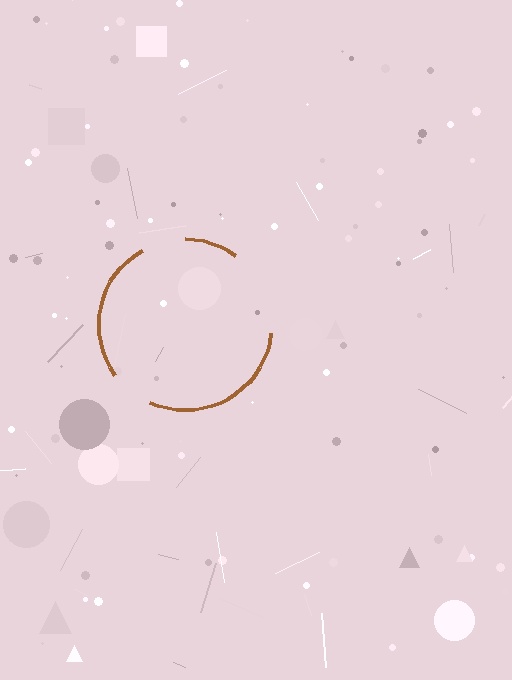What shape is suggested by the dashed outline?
The dashed outline suggests a circle.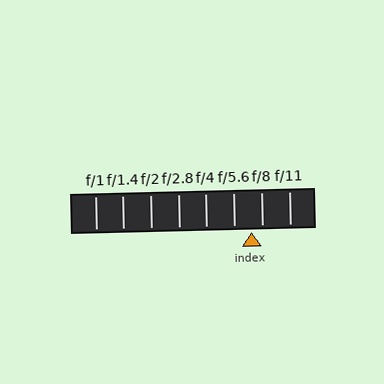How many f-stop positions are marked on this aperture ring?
There are 8 f-stop positions marked.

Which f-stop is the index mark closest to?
The index mark is closest to f/8.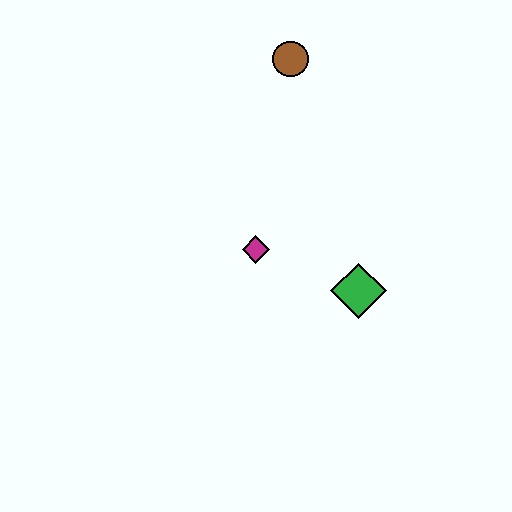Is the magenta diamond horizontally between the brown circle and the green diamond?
No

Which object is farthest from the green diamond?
The brown circle is farthest from the green diamond.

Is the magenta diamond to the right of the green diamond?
No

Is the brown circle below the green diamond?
No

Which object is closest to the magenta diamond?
The green diamond is closest to the magenta diamond.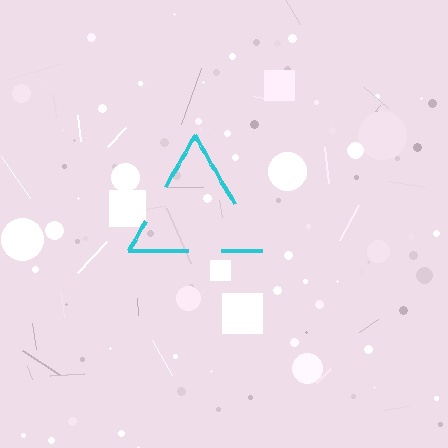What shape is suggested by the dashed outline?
The dashed outline suggests a triangle.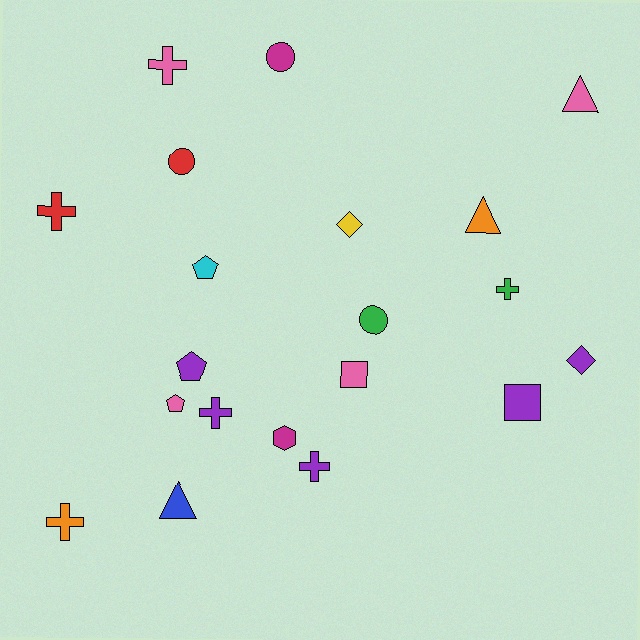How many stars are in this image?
There are no stars.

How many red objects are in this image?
There are 2 red objects.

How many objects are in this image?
There are 20 objects.